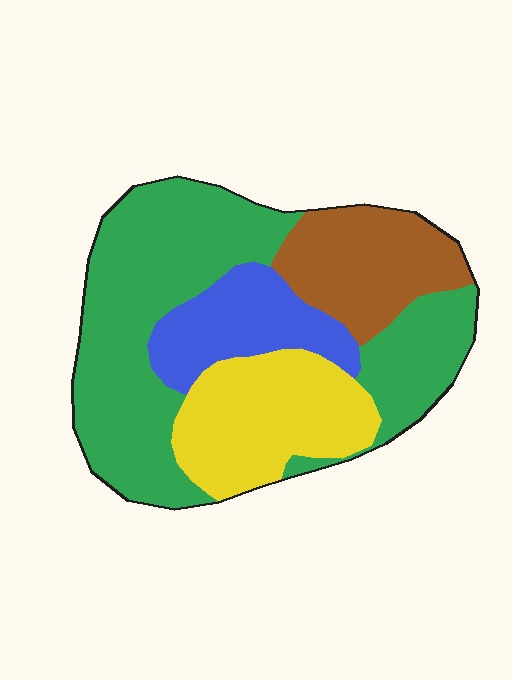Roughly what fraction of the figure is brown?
Brown takes up less than a quarter of the figure.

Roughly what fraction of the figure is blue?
Blue covers 14% of the figure.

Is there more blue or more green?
Green.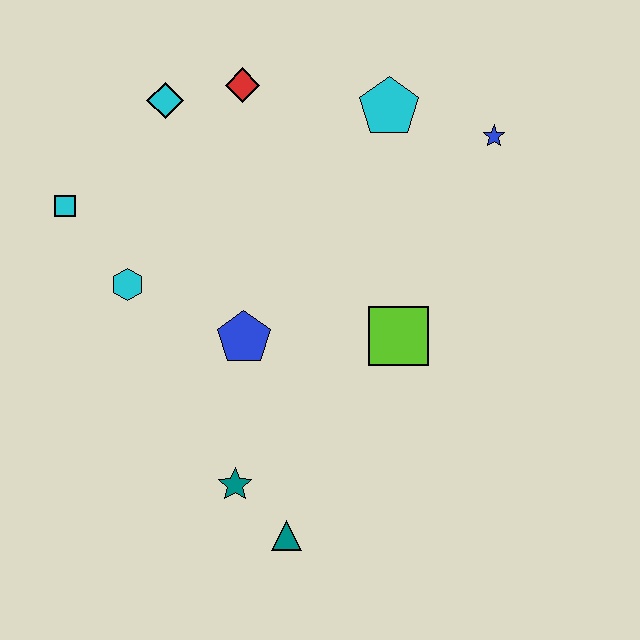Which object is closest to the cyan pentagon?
The blue star is closest to the cyan pentagon.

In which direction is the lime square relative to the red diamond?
The lime square is below the red diamond.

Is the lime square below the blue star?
Yes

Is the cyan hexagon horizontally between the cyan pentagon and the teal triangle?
No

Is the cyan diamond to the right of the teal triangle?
No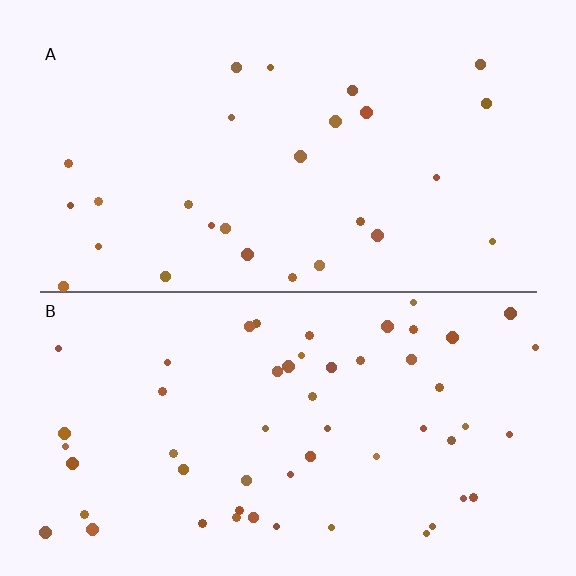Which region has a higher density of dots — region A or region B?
B (the bottom).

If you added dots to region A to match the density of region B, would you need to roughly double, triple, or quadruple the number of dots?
Approximately double.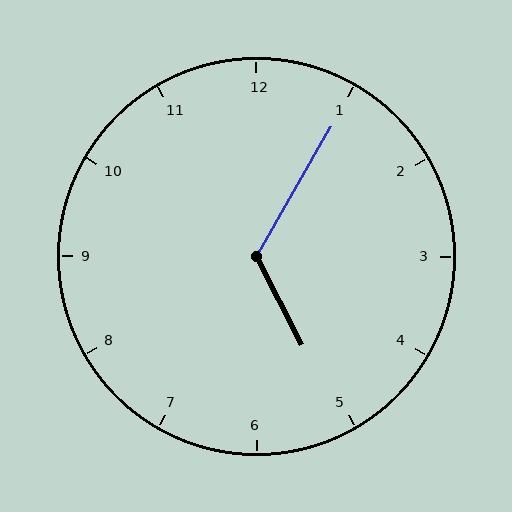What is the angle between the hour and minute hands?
Approximately 122 degrees.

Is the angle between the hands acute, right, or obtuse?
It is obtuse.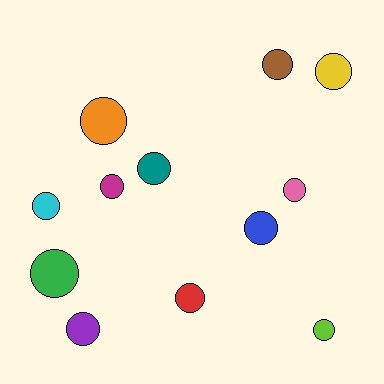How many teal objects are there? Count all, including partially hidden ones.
There is 1 teal object.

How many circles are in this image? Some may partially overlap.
There are 12 circles.